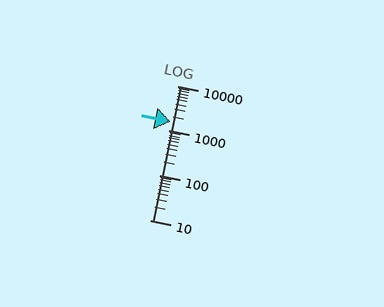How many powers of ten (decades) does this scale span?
The scale spans 3 decades, from 10 to 10000.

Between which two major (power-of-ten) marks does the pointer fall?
The pointer is between 1000 and 10000.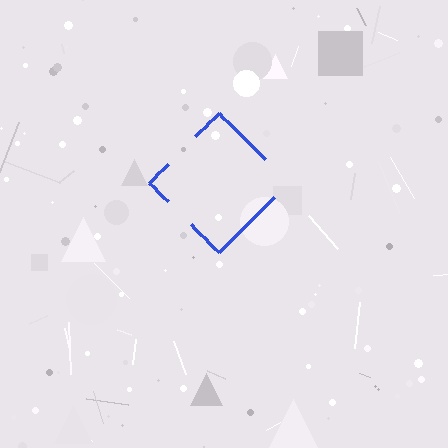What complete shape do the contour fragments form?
The contour fragments form a diamond.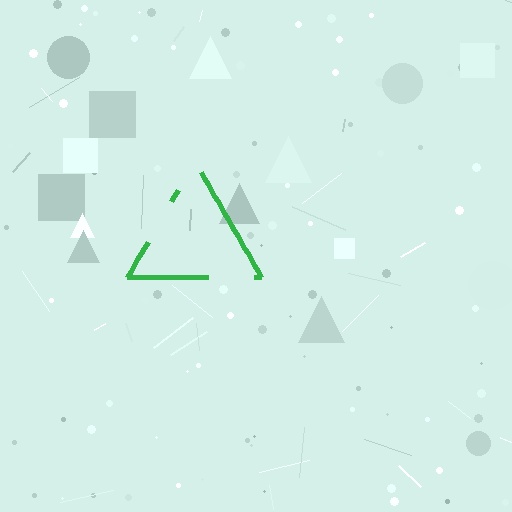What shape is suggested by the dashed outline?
The dashed outline suggests a triangle.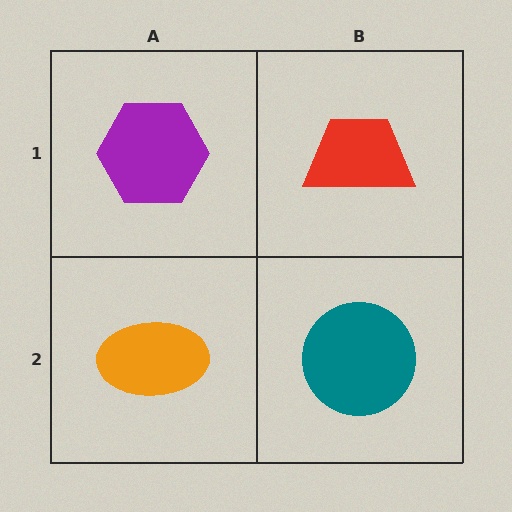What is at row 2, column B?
A teal circle.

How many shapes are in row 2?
2 shapes.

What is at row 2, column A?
An orange ellipse.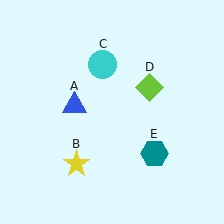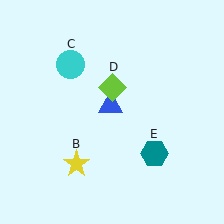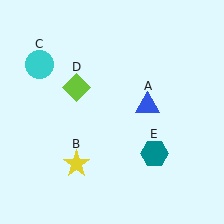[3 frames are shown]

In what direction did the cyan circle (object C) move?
The cyan circle (object C) moved left.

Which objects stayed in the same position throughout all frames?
Yellow star (object B) and teal hexagon (object E) remained stationary.